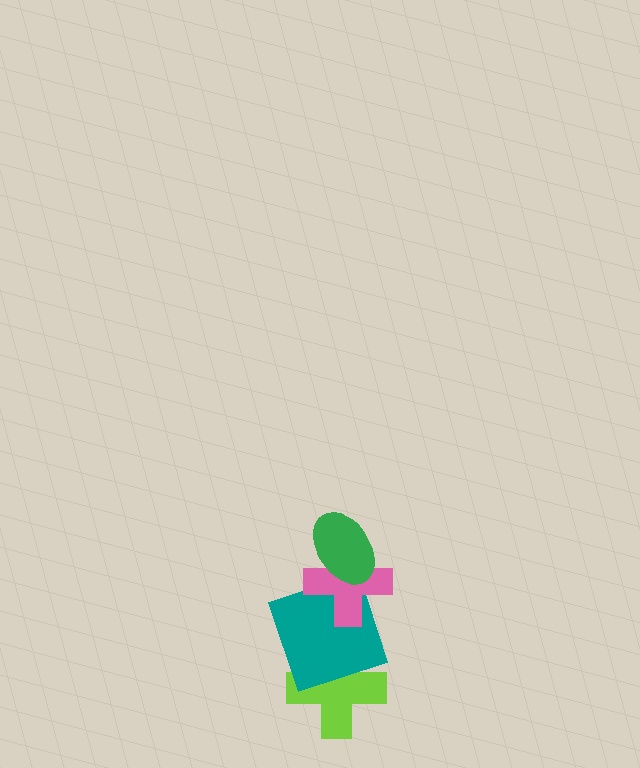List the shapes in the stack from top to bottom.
From top to bottom: the green ellipse, the pink cross, the teal square, the lime cross.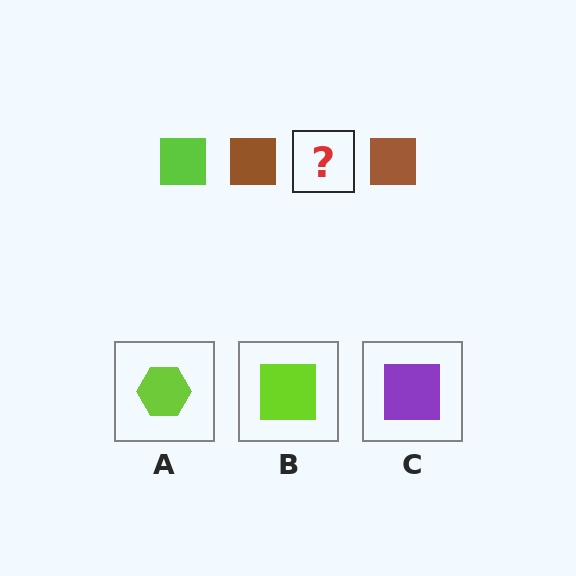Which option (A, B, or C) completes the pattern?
B.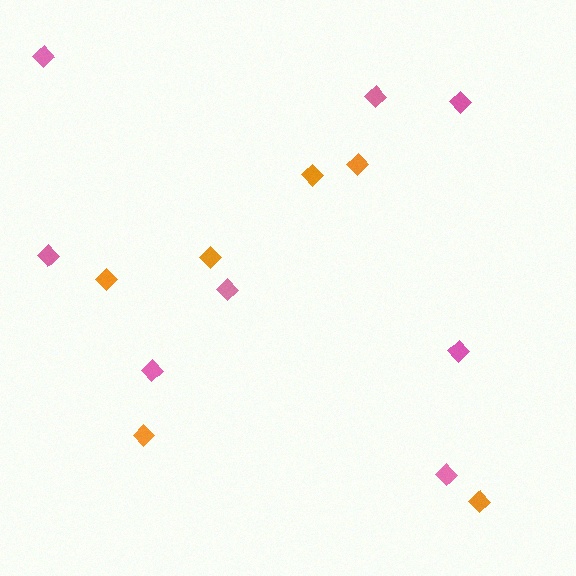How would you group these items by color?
There are 2 groups: one group of orange diamonds (6) and one group of pink diamonds (8).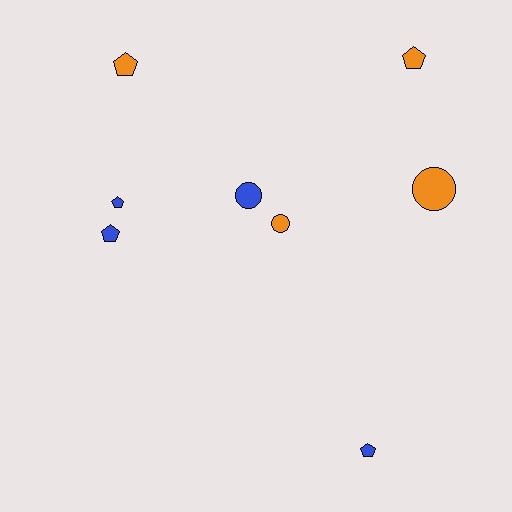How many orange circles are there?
There are 2 orange circles.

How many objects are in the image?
There are 8 objects.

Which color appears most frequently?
Blue, with 4 objects.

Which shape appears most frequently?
Pentagon, with 5 objects.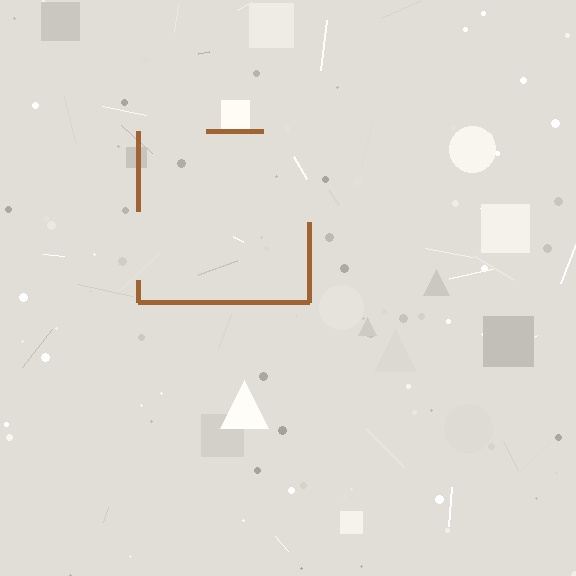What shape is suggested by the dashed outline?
The dashed outline suggests a square.